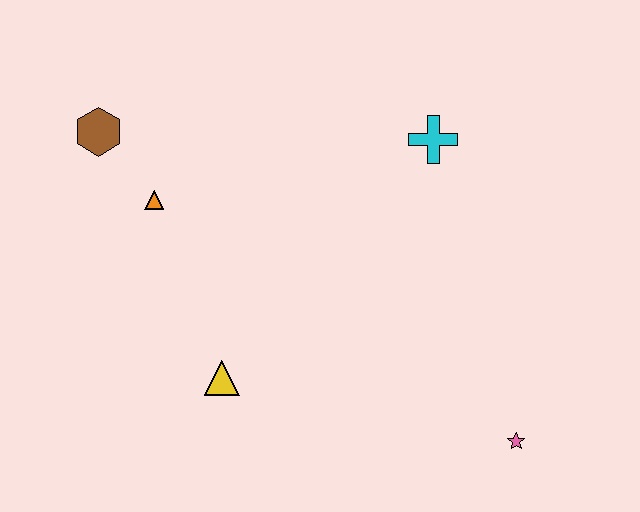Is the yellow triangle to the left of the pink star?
Yes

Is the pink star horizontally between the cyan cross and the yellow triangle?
No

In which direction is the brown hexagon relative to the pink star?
The brown hexagon is to the left of the pink star.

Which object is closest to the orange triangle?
The brown hexagon is closest to the orange triangle.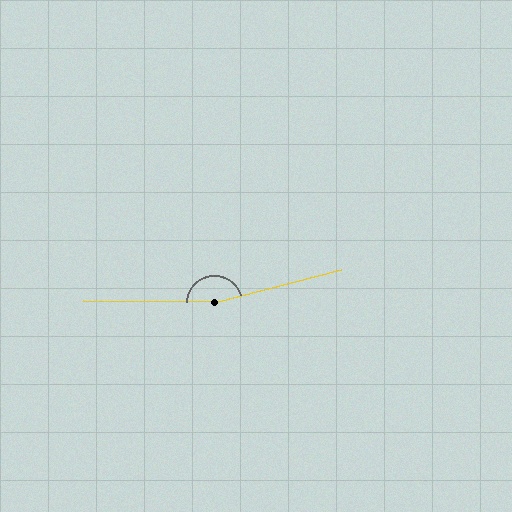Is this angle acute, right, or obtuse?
It is obtuse.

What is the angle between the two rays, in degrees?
Approximately 165 degrees.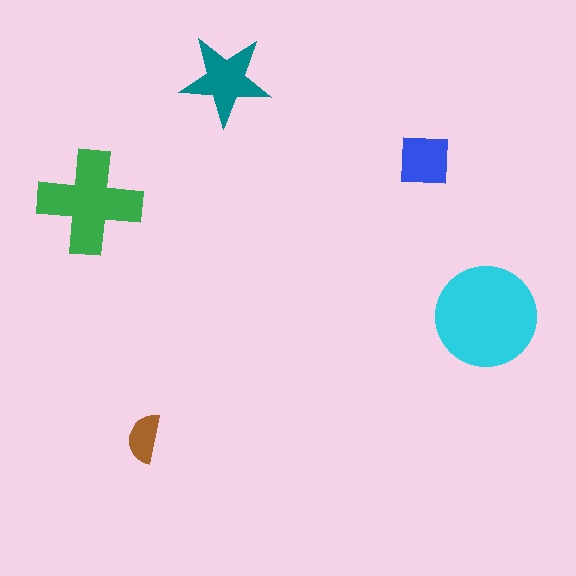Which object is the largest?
The cyan circle.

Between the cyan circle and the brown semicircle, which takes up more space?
The cyan circle.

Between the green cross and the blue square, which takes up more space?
The green cross.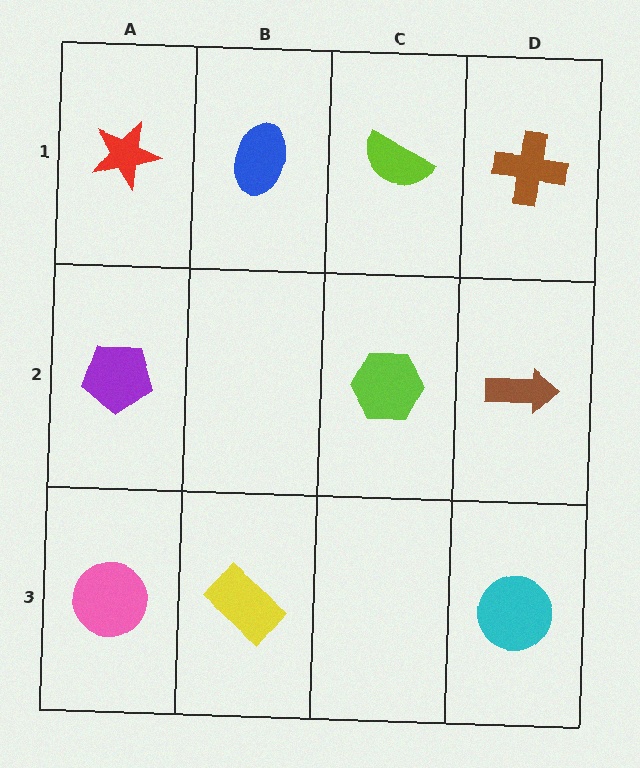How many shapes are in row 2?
3 shapes.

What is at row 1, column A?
A red star.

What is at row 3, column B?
A yellow rectangle.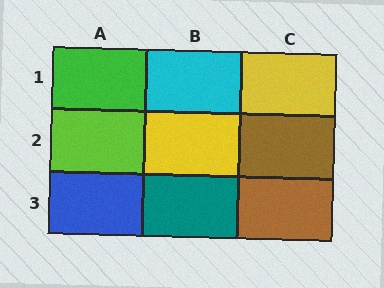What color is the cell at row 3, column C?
Brown.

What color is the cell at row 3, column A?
Blue.